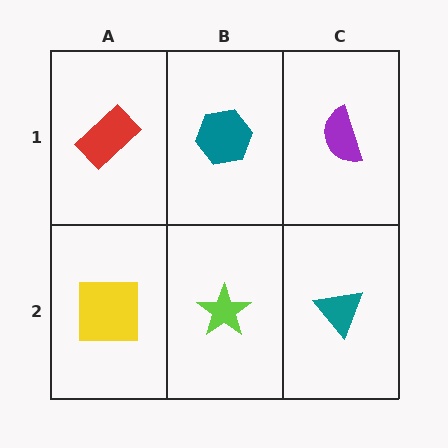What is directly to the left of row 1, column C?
A teal hexagon.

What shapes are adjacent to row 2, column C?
A purple semicircle (row 1, column C), a lime star (row 2, column B).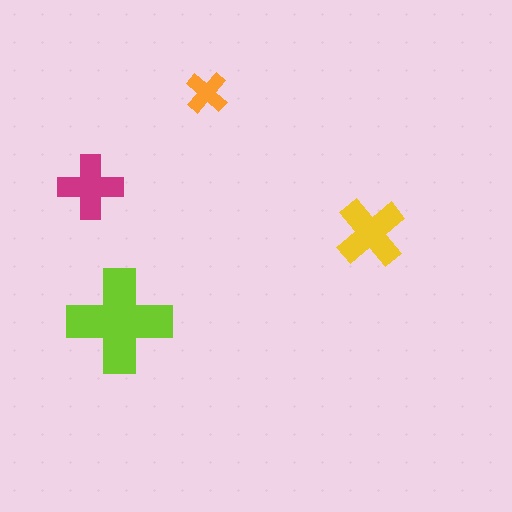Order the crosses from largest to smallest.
the lime one, the yellow one, the magenta one, the orange one.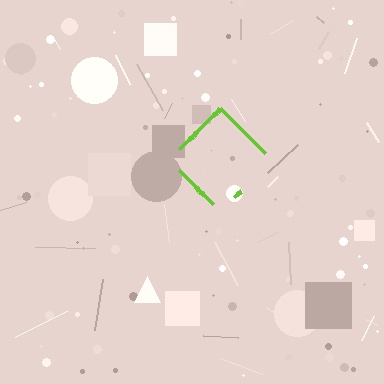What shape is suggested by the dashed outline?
The dashed outline suggests a diamond.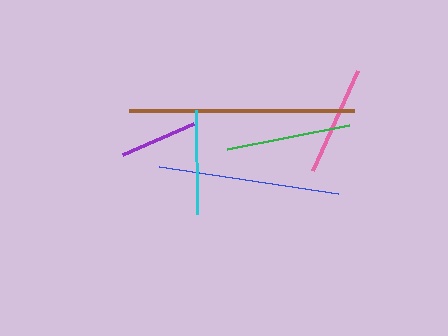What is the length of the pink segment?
The pink segment is approximately 109 pixels long.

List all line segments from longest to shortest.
From longest to shortest: brown, blue, green, pink, cyan, purple.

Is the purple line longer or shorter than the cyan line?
The cyan line is longer than the purple line.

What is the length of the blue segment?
The blue segment is approximately 181 pixels long.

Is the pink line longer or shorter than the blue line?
The blue line is longer than the pink line.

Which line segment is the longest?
The brown line is the longest at approximately 224 pixels.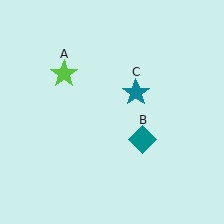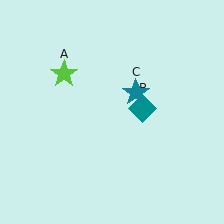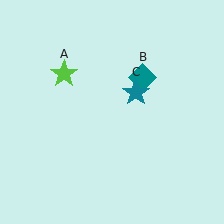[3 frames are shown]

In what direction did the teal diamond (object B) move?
The teal diamond (object B) moved up.